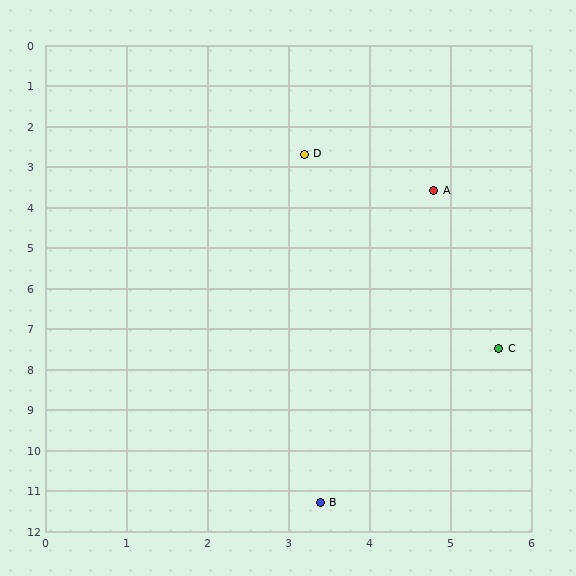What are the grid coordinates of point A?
Point A is at approximately (4.8, 3.6).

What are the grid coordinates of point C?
Point C is at approximately (5.6, 7.5).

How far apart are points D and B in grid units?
Points D and B are about 8.6 grid units apart.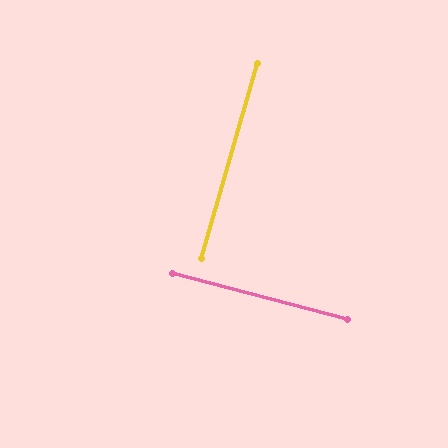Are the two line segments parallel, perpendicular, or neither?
Perpendicular — they meet at approximately 89°.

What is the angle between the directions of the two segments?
Approximately 89 degrees.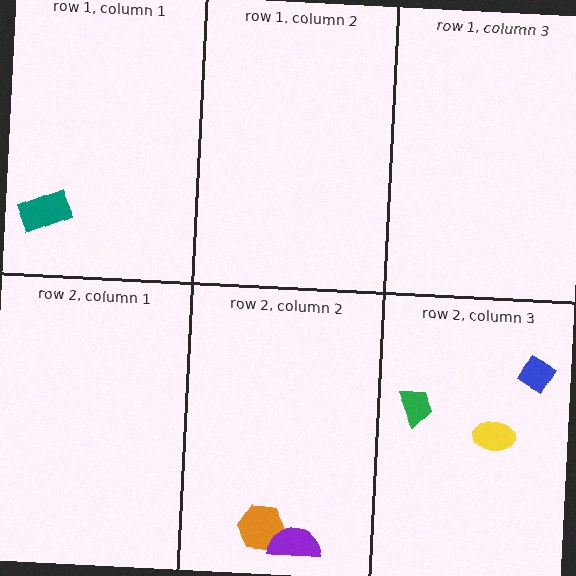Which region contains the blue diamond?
The row 2, column 3 region.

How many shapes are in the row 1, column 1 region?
1.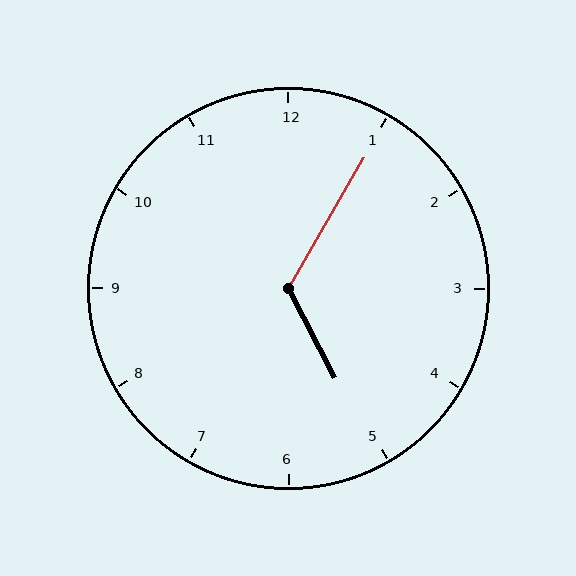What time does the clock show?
5:05.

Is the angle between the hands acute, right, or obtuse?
It is obtuse.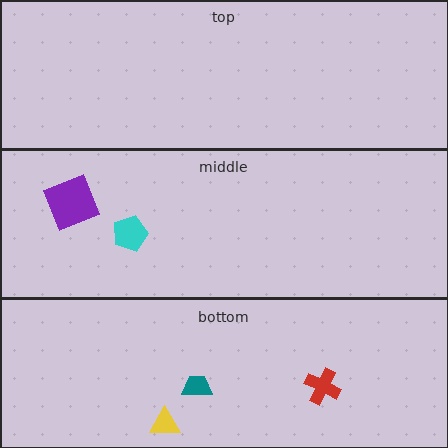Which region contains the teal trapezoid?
The bottom region.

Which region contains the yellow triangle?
The bottom region.